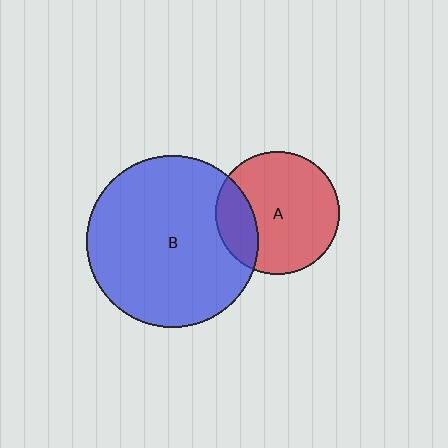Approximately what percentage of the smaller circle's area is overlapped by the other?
Approximately 20%.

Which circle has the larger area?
Circle B (blue).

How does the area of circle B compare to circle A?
Approximately 1.9 times.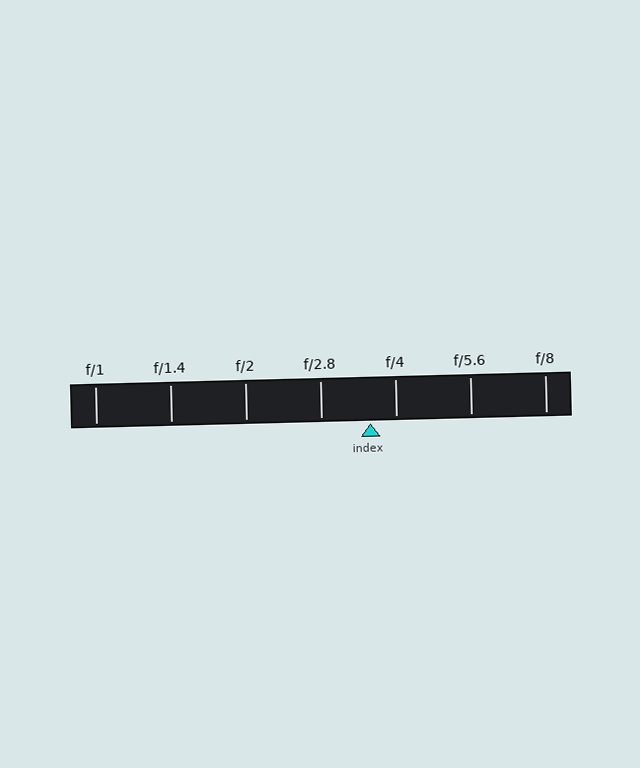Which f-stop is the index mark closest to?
The index mark is closest to f/4.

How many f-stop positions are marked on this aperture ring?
There are 7 f-stop positions marked.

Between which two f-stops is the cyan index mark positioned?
The index mark is between f/2.8 and f/4.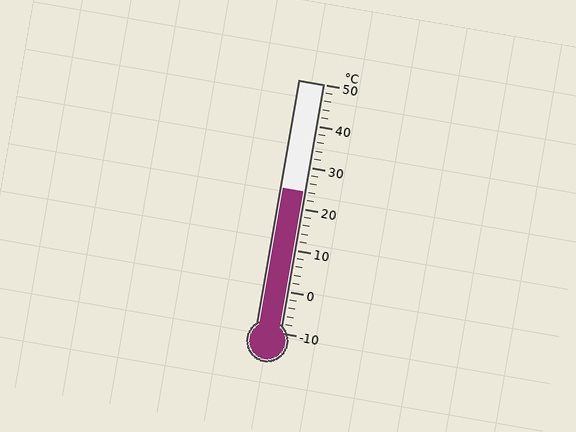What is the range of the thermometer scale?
The thermometer scale ranges from -10°C to 50°C.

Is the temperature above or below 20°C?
The temperature is above 20°C.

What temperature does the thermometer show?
The thermometer shows approximately 24°C.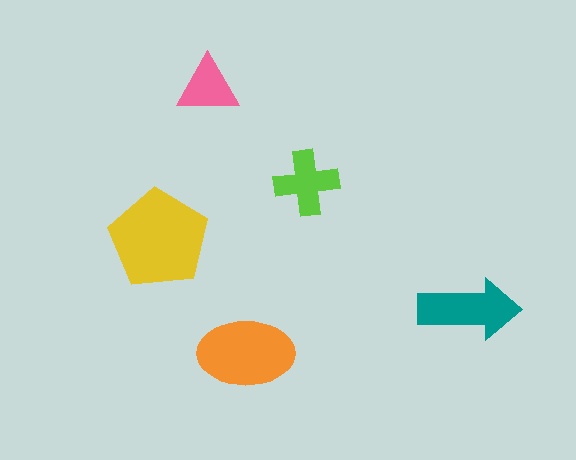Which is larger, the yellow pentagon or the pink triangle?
The yellow pentagon.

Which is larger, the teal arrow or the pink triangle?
The teal arrow.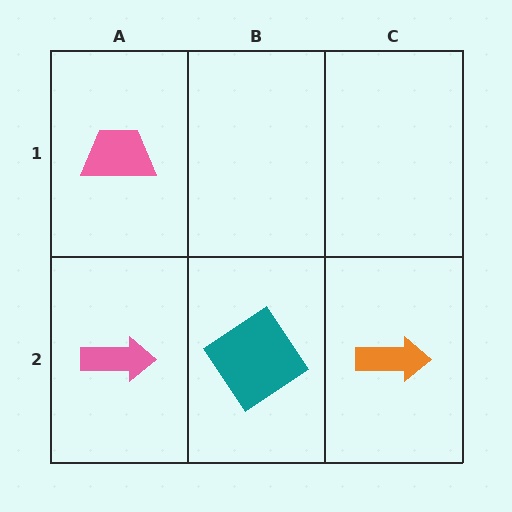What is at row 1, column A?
A pink trapezoid.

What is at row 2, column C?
An orange arrow.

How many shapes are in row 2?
3 shapes.